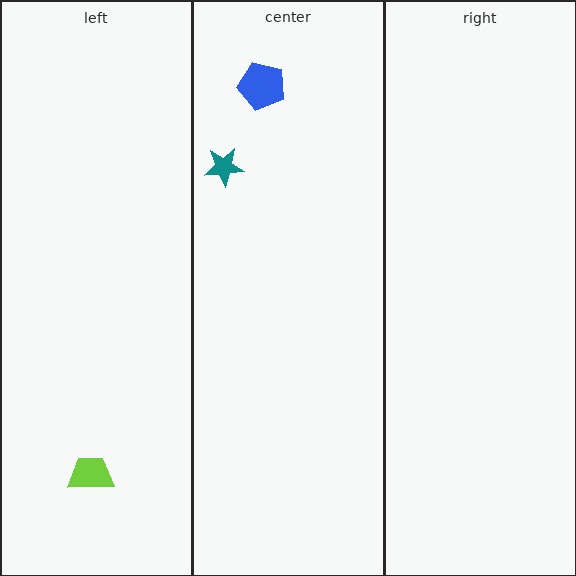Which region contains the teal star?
The center region.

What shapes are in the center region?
The teal star, the blue pentagon.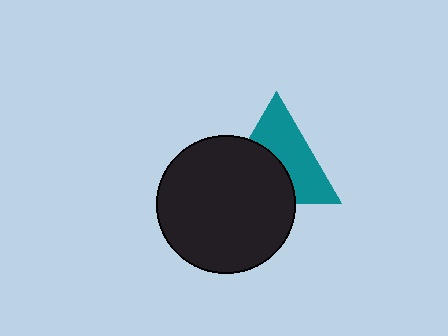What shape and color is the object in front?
The object in front is a black circle.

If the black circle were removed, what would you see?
You would see the complete teal triangle.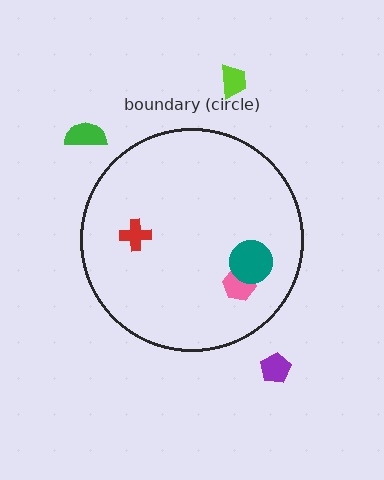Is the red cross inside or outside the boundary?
Inside.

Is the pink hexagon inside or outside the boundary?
Inside.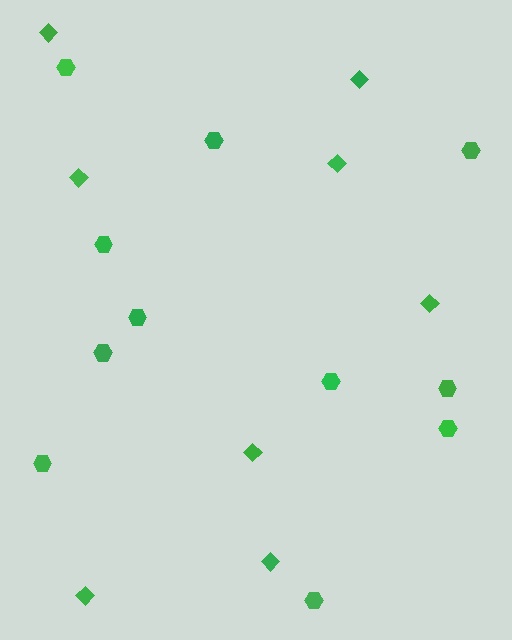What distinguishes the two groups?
There are 2 groups: one group of hexagons (11) and one group of diamonds (8).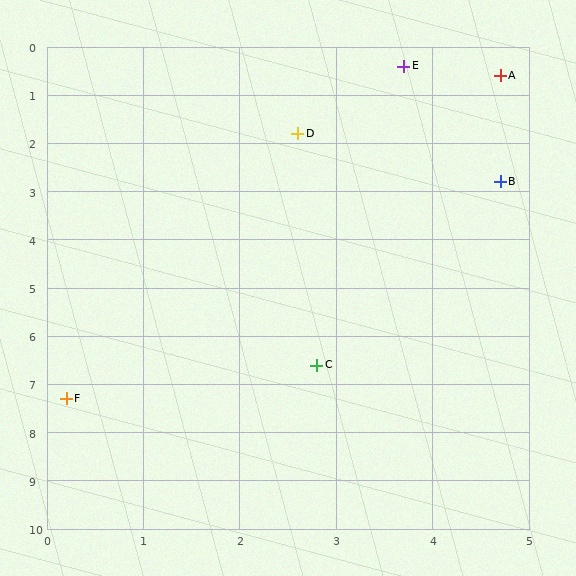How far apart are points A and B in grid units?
Points A and B are about 2.2 grid units apart.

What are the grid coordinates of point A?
Point A is at approximately (4.7, 0.6).